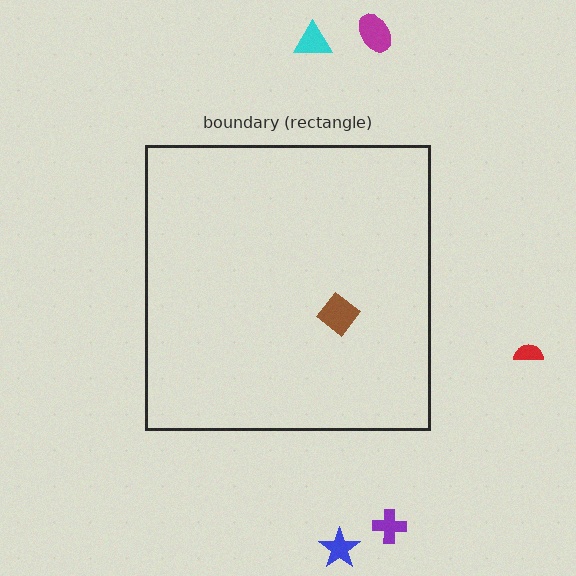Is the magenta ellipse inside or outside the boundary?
Outside.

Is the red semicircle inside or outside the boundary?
Outside.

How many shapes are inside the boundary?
1 inside, 5 outside.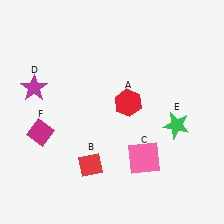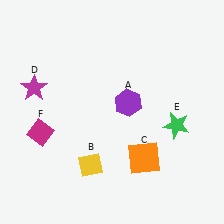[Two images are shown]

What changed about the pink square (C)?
In Image 1, C is pink. In Image 2, it changed to orange.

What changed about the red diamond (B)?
In Image 1, B is red. In Image 2, it changed to yellow.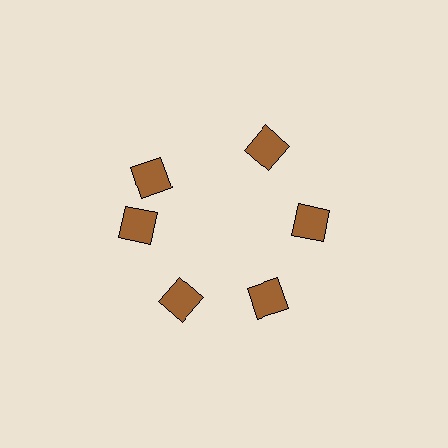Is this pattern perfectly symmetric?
No. The 6 brown diamonds are arranged in a ring, but one element near the 11 o'clock position is rotated out of alignment along the ring, breaking the 6-fold rotational symmetry.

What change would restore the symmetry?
The symmetry would be restored by rotating it back into even spacing with its neighbors so that all 6 diamonds sit at equal angles and equal distance from the center.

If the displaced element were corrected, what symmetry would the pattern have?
It would have 6-fold rotational symmetry — the pattern would map onto itself every 60 degrees.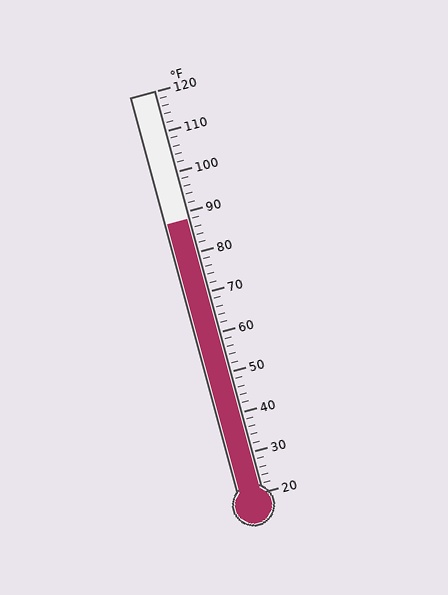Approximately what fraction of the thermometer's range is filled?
The thermometer is filled to approximately 70% of its range.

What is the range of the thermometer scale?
The thermometer scale ranges from 20°F to 120°F.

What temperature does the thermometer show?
The thermometer shows approximately 88°F.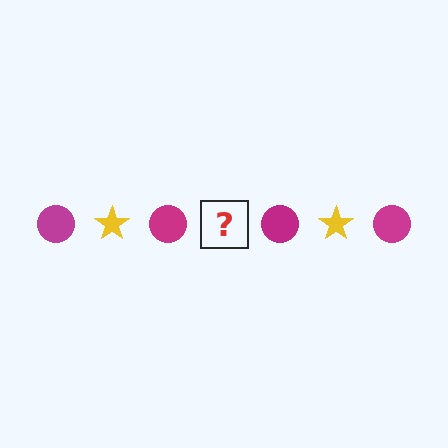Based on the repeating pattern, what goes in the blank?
The blank should be a yellow star.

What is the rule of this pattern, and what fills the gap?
The rule is that the pattern alternates between magenta circle and yellow star. The gap should be filled with a yellow star.